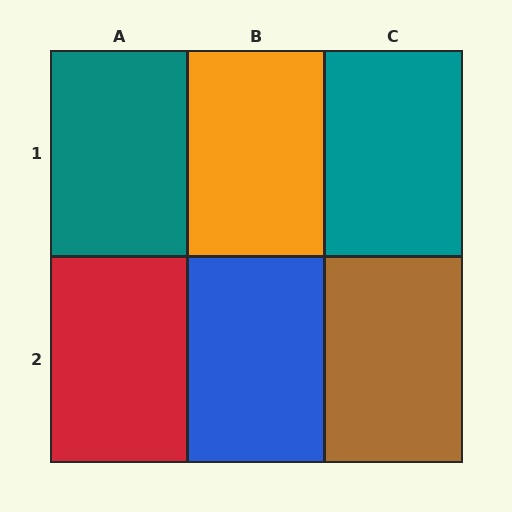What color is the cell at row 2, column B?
Blue.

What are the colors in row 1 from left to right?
Teal, orange, teal.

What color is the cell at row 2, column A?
Red.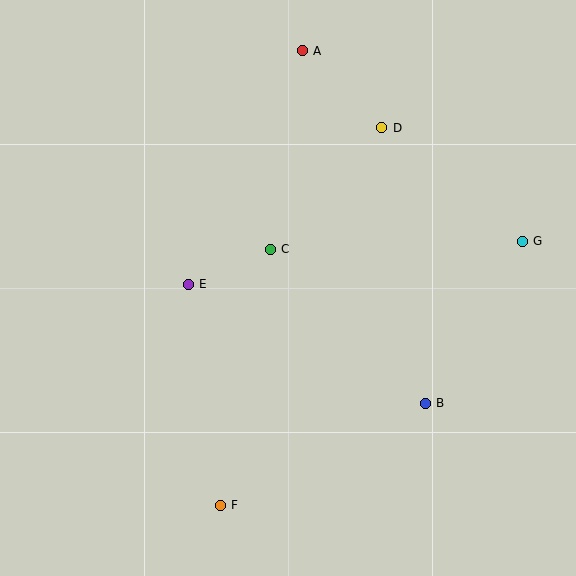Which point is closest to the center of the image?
Point C at (270, 249) is closest to the center.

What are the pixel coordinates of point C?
Point C is at (270, 249).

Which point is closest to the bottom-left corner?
Point F is closest to the bottom-left corner.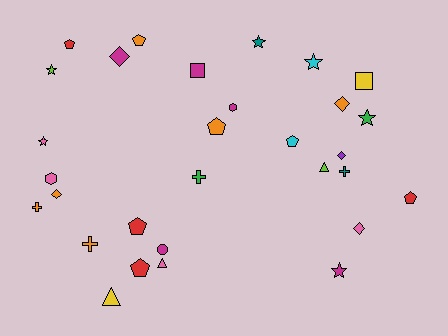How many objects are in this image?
There are 30 objects.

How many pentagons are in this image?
There are 7 pentagons.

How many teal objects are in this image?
There are 2 teal objects.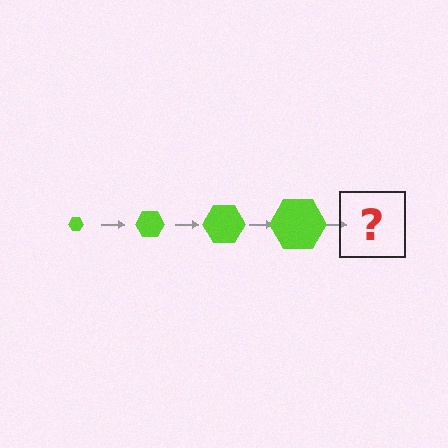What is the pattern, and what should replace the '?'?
The pattern is that the hexagon gets progressively larger each step. The '?' should be a lime hexagon, larger than the previous one.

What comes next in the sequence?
The next element should be a lime hexagon, larger than the previous one.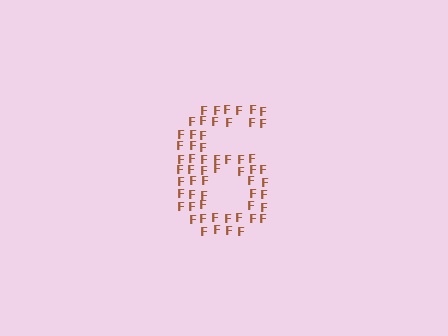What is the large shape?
The large shape is the digit 6.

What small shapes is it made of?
It is made of small letter F's.